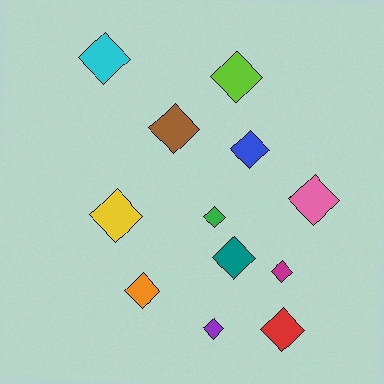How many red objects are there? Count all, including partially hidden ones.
There is 1 red object.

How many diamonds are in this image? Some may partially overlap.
There are 12 diamonds.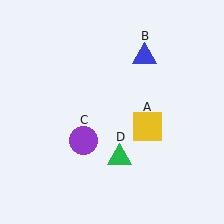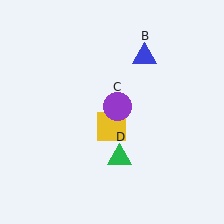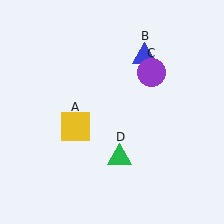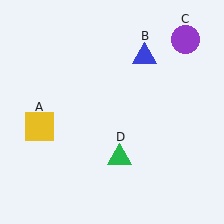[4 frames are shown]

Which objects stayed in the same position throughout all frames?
Blue triangle (object B) and green triangle (object D) remained stationary.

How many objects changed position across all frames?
2 objects changed position: yellow square (object A), purple circle (object C).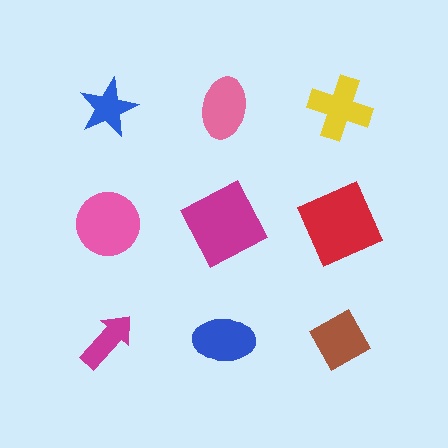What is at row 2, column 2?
A magenta square.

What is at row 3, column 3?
A brown diamond.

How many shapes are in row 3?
3 shapes.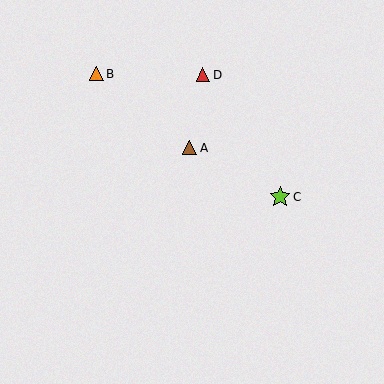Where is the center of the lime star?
The center of the lime star is at (280, 197).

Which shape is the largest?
The lime star (labeled C) is the largest.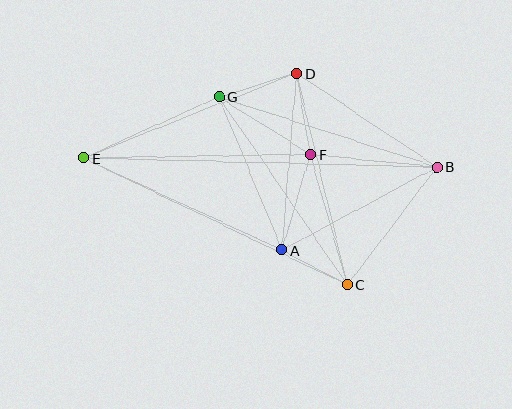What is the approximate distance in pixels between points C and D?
The distance between C and D is approximately 217 pixels.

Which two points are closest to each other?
Points A and C are closest to each other.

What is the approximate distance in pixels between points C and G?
The distance between C and G is approximately 228 pixels.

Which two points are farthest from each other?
Points B and E are farthest from each other.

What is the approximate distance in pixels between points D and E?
The distance between D and E is approximately 230 pixels.